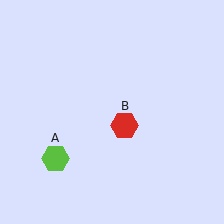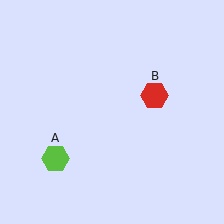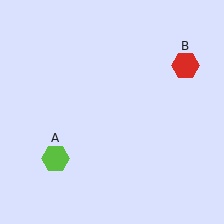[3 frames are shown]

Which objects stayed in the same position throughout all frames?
Lime hexagon (object A) remained stationary.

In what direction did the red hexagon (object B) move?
The red hexagon (object B) moved up and to the right.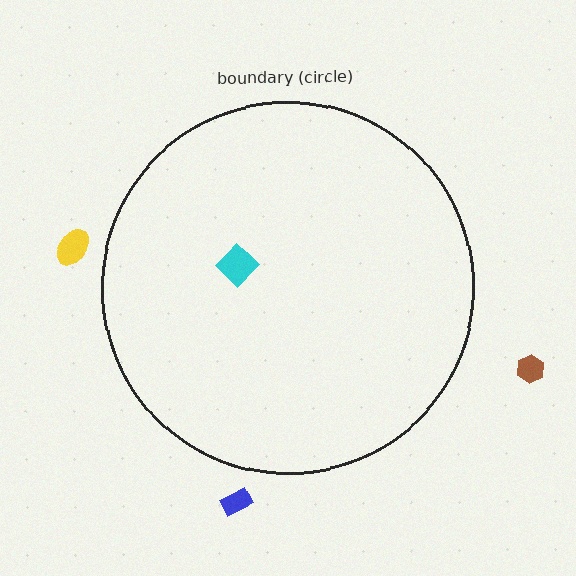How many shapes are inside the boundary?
1 inside, 3 outside.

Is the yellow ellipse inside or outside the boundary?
Outside.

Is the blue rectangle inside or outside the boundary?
Outside.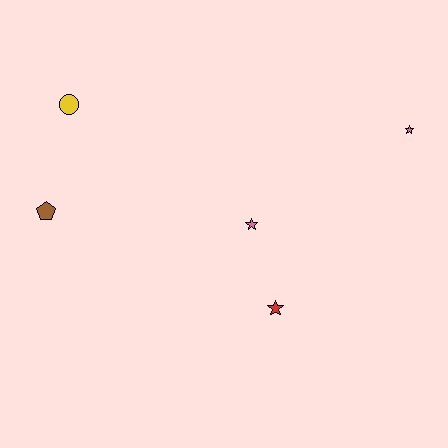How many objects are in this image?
There are 5 objects.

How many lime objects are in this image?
There are no lime objects.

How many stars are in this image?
There are 3 stars.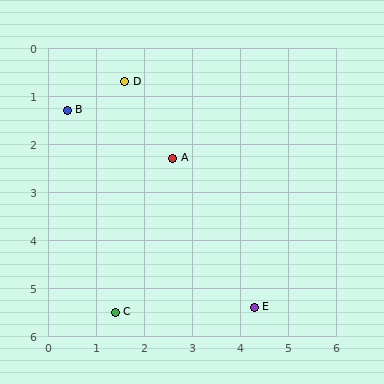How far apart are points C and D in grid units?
Points C and D are about 4.8 grid units apart.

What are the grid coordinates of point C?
Point C is at approximately (1.4, 5.5).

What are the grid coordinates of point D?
Point D is at approximately (1.6, 0.7).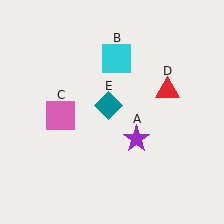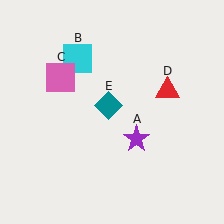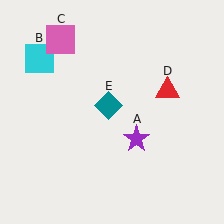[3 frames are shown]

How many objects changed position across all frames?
2 objects changed position: cyan square (object B), pink square (object C).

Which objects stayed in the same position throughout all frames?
Purple star (object A) and red triangle (object D) and teal diamond (object E) remained stationary.